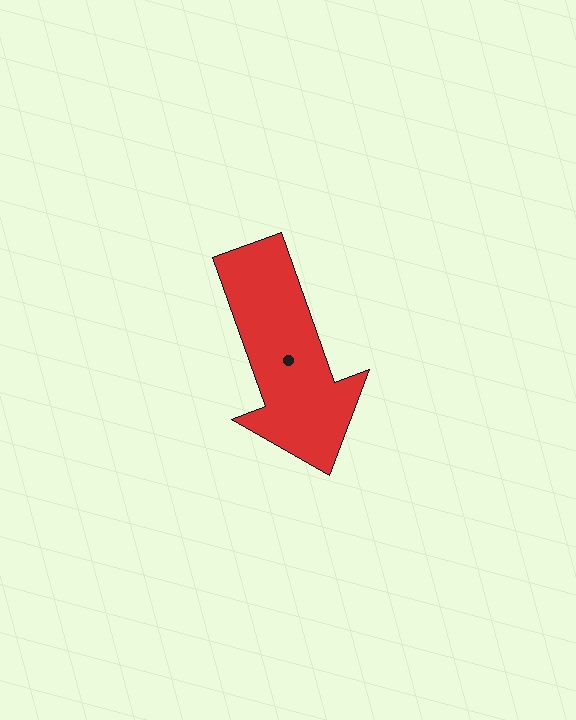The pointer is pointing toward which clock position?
Roughly 5 o'clock.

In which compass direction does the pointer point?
South.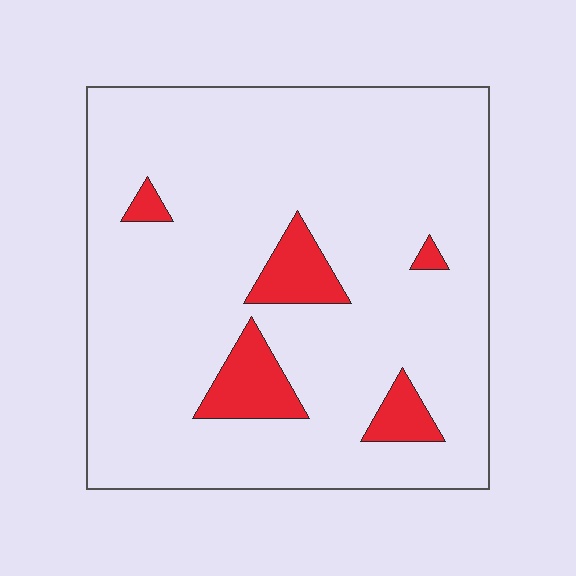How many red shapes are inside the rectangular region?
5.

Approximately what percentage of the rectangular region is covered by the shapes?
Approximately 10%.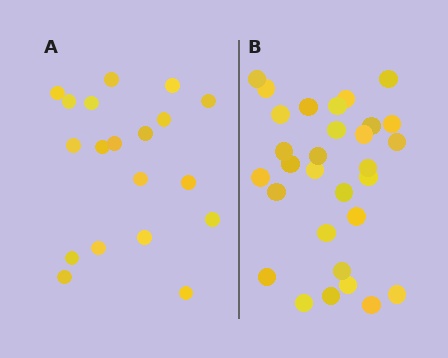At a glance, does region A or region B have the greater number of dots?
Region B (the right region) has more dots.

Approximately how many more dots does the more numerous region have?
Region B has roughly 12 or so more dots than region A.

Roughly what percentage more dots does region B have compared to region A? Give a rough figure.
About 60% more.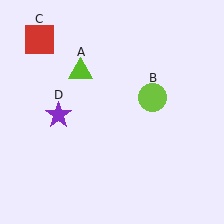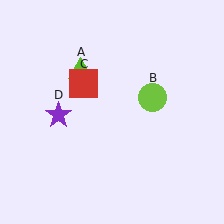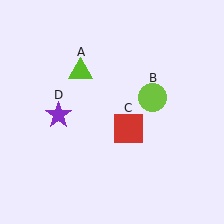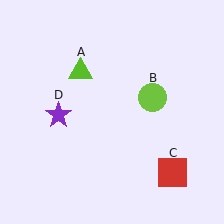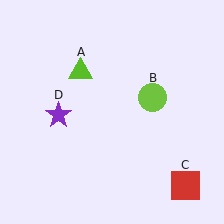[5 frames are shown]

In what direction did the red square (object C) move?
The red square (object C) moved down and to the right.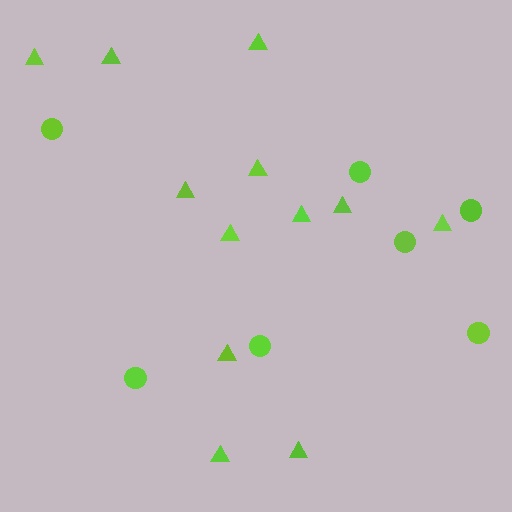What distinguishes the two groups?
There are 2 groups: one group of circles (7) and one group of triangles (12).